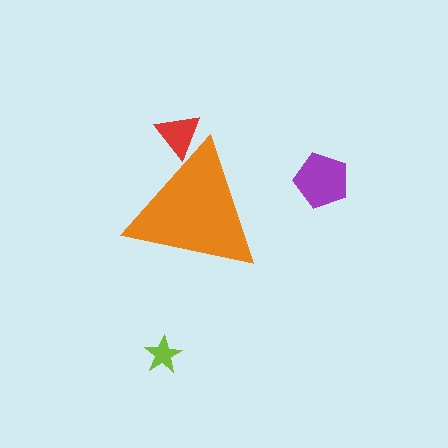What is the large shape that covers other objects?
An orange triangle.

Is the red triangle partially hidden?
Yes, the red triangle is partially hidden behind the orange triangle.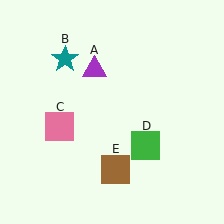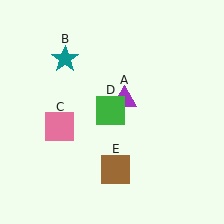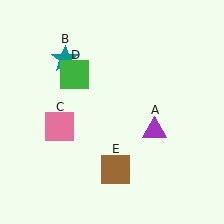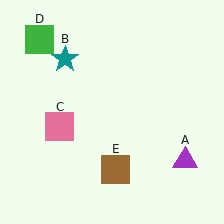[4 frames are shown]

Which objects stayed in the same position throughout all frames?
Teal star (object B) and pink square (object C) and brown square (object E) remained stationary.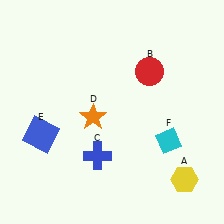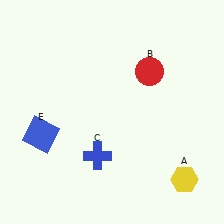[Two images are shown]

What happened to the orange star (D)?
The orange star (D) was removed in Image 2. It was in the bottom-left area of Image 1.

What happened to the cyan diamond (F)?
The cyan diamond (F) was removed in Image 2. It was in the bottom-right area of Image 1.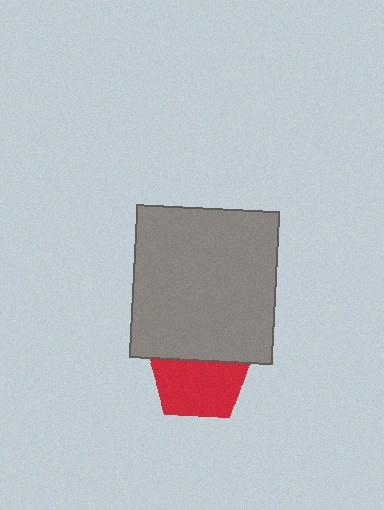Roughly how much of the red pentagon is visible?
About half of it is visible (roughly 62%).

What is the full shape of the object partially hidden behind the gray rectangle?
The partially hidden object is a red pentagon.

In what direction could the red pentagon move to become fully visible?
The red pentagon could move down. That would shift it out from behind the gray rectangle entirely.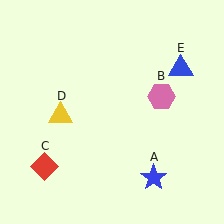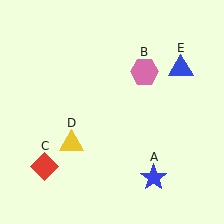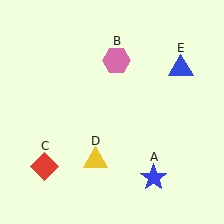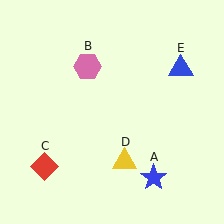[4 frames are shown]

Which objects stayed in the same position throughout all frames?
Blue star (object A) and red diamond (object C) and blue triangle (object E) remained stationary.